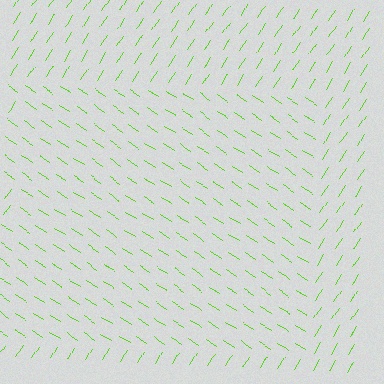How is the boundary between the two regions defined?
The boundary is defined purely by a change in line orientation (approximately 90 degrees difference). All lines are the same color and thickness.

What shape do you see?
I see a rectangle.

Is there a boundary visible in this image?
Yes, there is a texture boundary formed by a change in line orientation.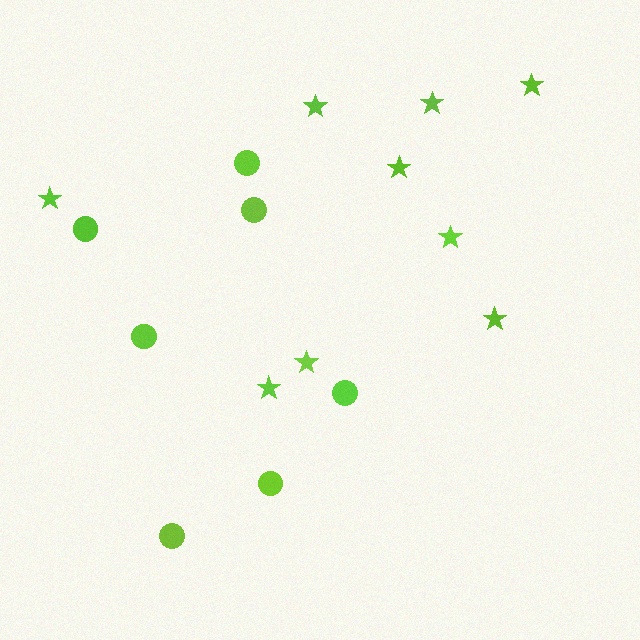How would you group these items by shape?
There are 2 groups: one group of stars (9) and one group of circles (7).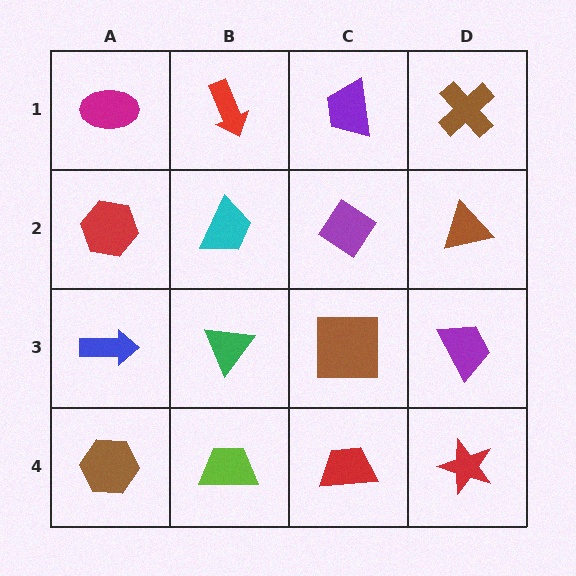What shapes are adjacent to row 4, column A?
A blue arrow (row 3, column A), a lime trapezoid (row 4, column B).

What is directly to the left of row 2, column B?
A red hexagon.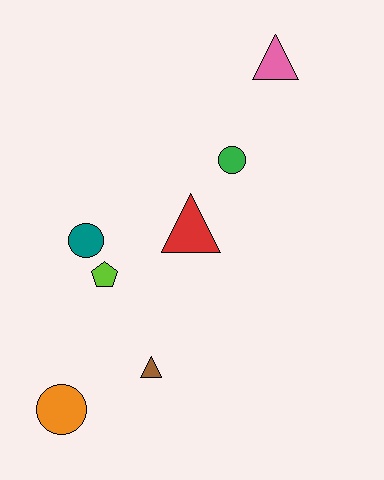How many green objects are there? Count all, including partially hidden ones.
There is 1 green object.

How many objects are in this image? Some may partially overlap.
There are 7 objects.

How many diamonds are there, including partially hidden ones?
There are no diamonds.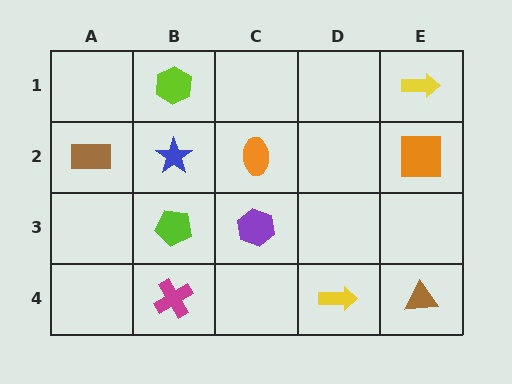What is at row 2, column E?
An orange square.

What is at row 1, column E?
A yellow arrow.